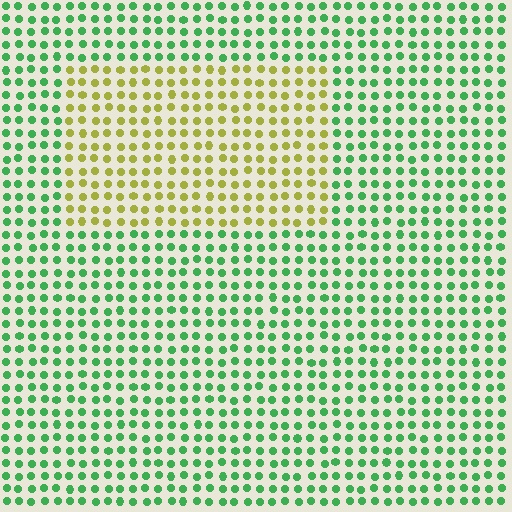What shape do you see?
I see a rectangle.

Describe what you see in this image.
The image is filled with small green elements in a uniform arrangement. A rectangle-shaped region is visible where the elements are tinted to a slightly different hue, forming a subtle color boundary.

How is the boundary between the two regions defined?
The boundary is defined purely by a slight shift in hue (about 64 degrees). Spacing, size, and orientation are identical on both sides.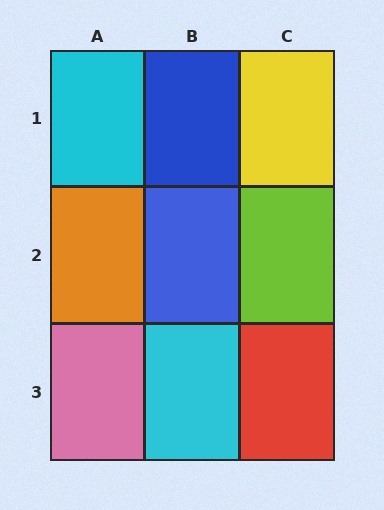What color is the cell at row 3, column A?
Pink.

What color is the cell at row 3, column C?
Red.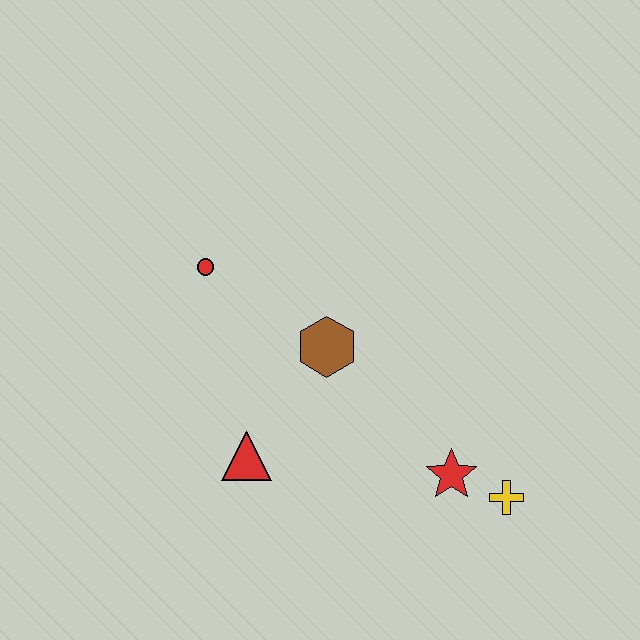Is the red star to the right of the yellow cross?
No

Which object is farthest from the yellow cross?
The red circle is farthest from the yellow cross.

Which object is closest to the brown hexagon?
The red triangle is closest to the brown hexagon.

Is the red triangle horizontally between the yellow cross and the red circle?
Yes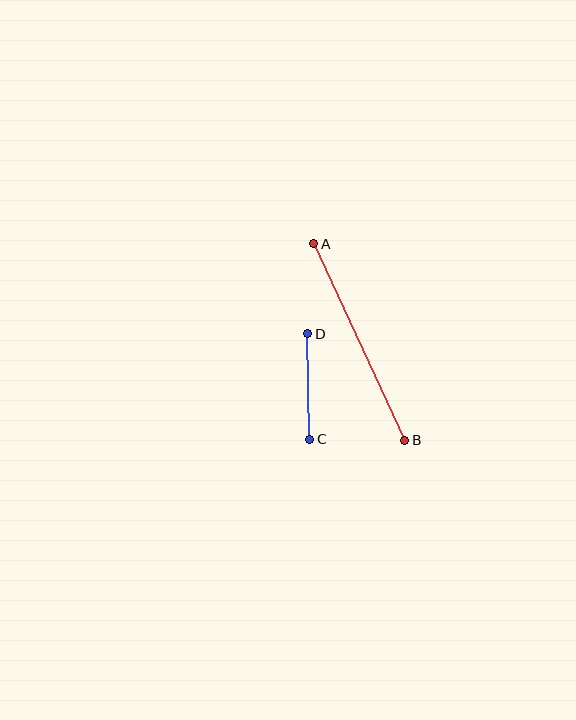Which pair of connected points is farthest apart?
Points A and B are farthest apart.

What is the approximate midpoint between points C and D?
The midpoint is at approximately (309, 386) pixels.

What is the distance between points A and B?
The distance is approximately 216 pixels.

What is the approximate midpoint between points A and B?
The midpoint is at approximately (359, 342) pixels.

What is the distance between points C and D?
The distance is approximately 105 pixels.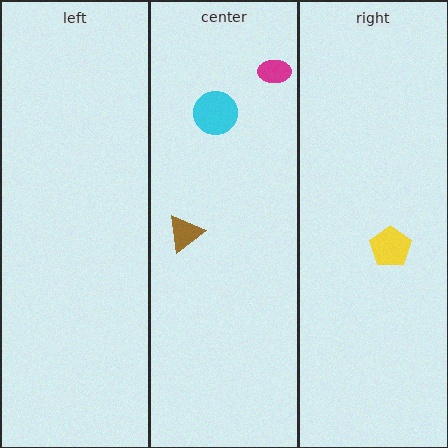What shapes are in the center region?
The cyan circle, the magenta ellipse, the brown triangle.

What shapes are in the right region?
The yellow pentagon.